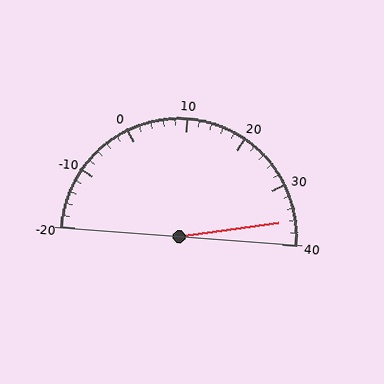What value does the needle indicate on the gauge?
The needle indicates approximately 36.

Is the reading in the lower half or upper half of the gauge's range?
The reading is in the upper half of the range (-20 to 40).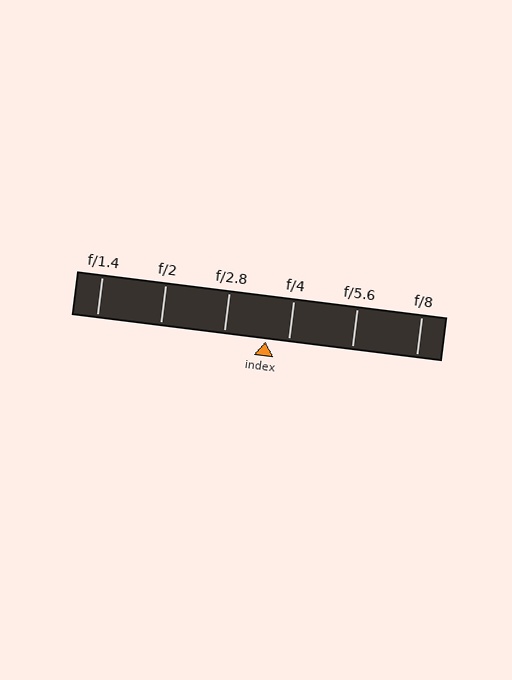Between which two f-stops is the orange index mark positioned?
The index mark is between f/2.8 and f/4.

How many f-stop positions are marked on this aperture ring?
There are 6 f-stop positions marked.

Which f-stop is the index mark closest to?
The index mark is closest to f/4.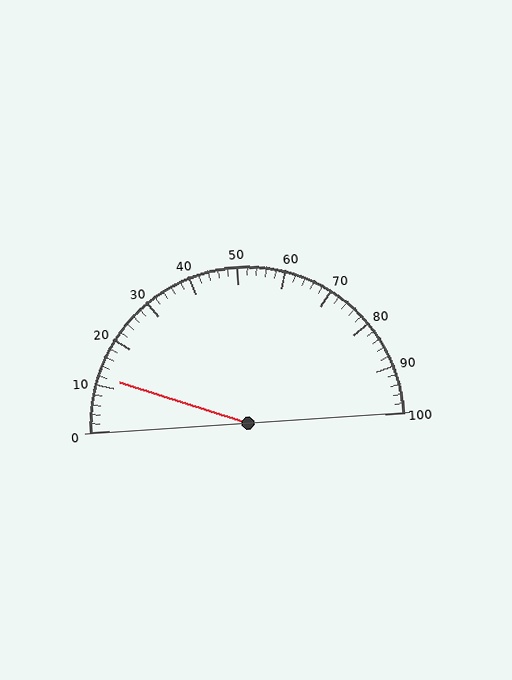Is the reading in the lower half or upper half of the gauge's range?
The reading is in the lower half of the range (0 to 100).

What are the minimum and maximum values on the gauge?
The gauge ranges from 0 to 100.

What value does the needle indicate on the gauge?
The needle indicates approximately 12.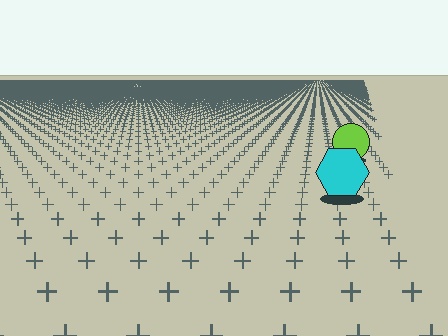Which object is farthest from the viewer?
The lime circle is farthest from the viewer. It appears smaller and the ground texture around it is denser.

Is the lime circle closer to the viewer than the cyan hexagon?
No. The cyan hexagon is closer — you can tell from the texture gradient: the ground texture is coarser near it.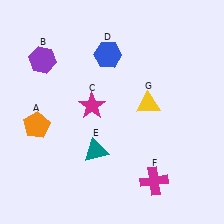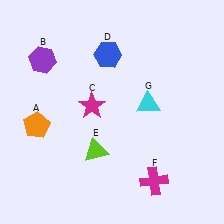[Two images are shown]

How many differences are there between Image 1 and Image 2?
There are 2 differences between the two images.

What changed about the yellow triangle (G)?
In Image 1, G is yellow. In Image 2, it changed to cyan.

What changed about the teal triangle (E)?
In Image 1, E is teal. In Image 2, it changed to lime.